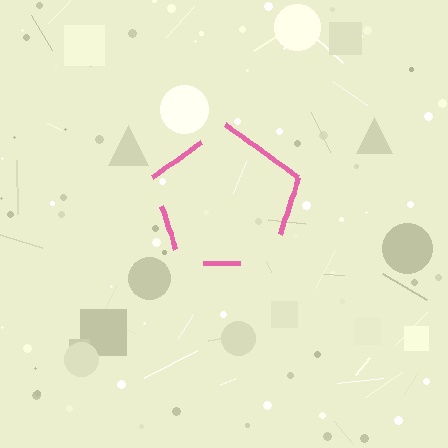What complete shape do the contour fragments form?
The contour fragments form a pentagon.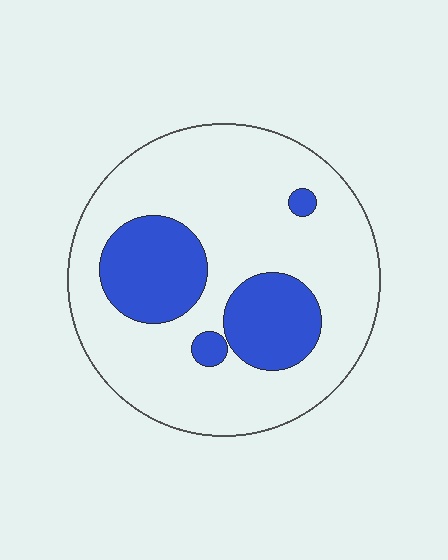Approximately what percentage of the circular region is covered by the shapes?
Approximately 25%.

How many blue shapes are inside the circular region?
4.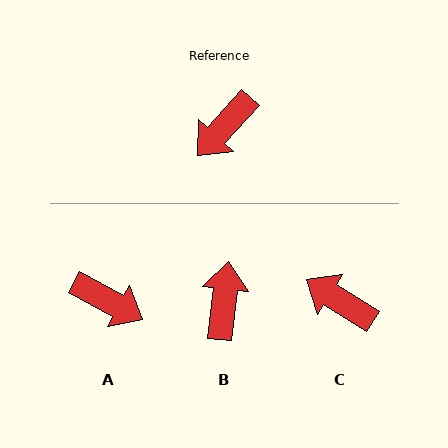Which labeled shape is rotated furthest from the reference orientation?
B, about 144 degrees away.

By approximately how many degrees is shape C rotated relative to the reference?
Approximately 79 degrees clockwise.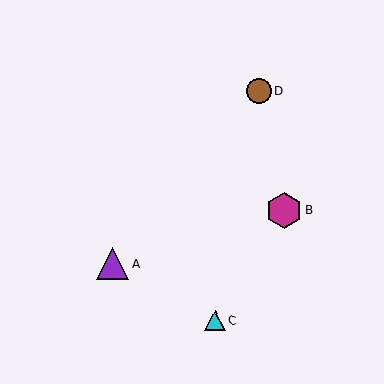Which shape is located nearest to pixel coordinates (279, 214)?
The magenta hexagon (labeled B) at (284, 210) is nearest to that location.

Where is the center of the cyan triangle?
The center of the cyan triangle is at (215, 321).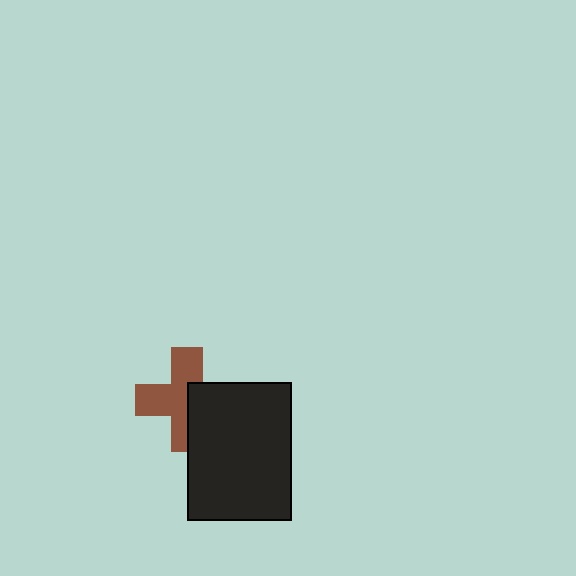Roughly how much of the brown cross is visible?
About half of it is visible (roughly 60%).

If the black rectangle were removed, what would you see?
You would see the complete brown cross.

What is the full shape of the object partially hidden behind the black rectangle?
The partially hidden object is a brown cross.